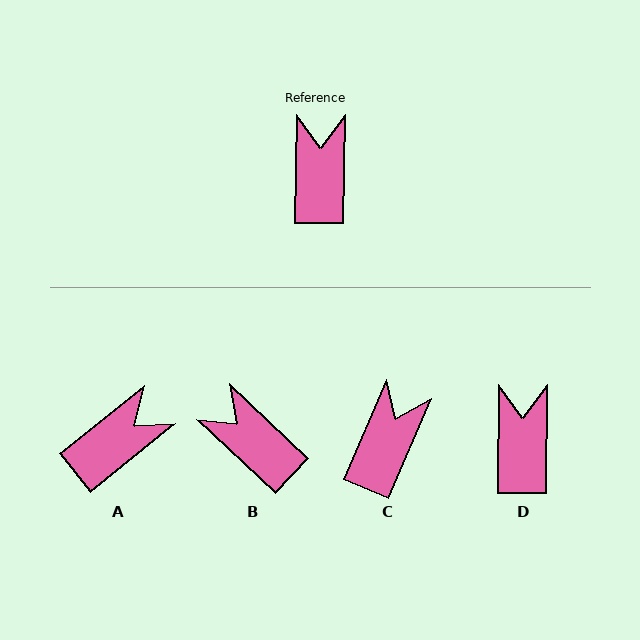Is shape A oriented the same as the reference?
No, it is off by about 51 degrees.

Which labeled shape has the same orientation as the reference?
D.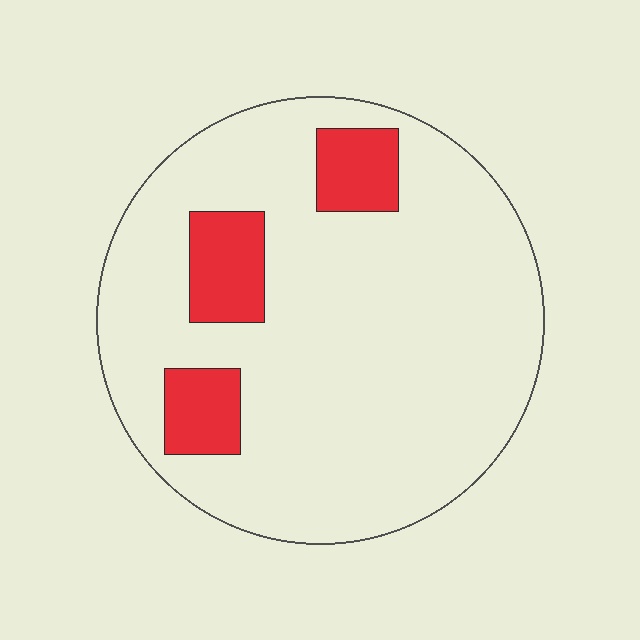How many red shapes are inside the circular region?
3.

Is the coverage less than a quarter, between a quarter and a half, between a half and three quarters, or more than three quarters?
Less than a quarter.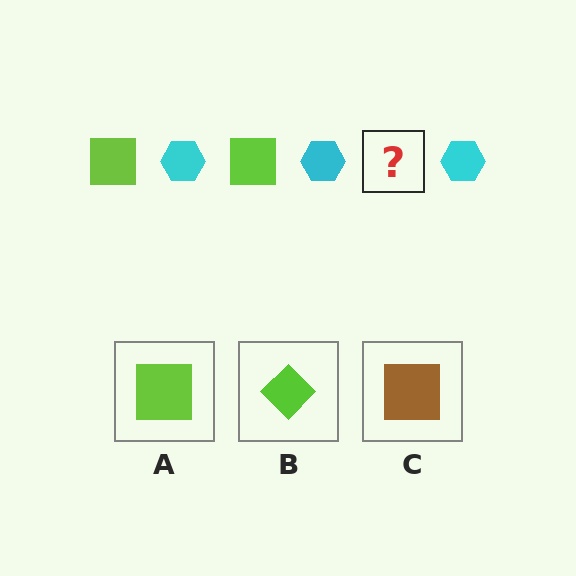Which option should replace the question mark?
Option A.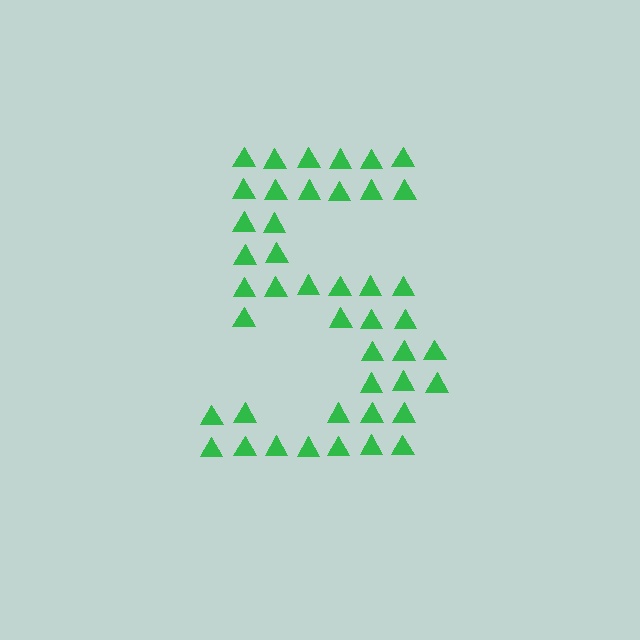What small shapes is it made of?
It is made of small triangles.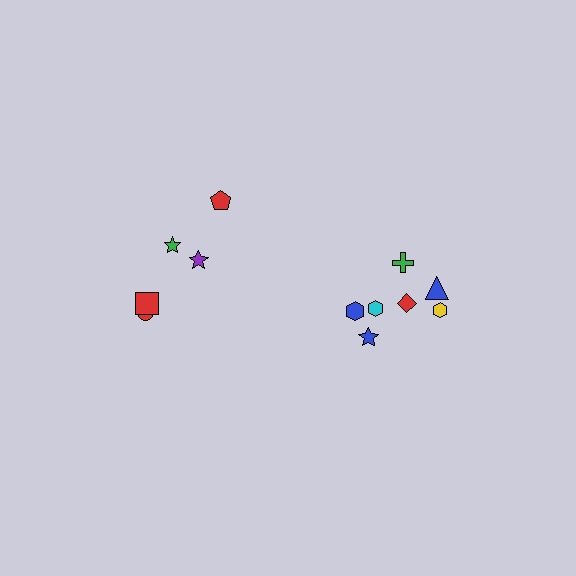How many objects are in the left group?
There are 5 objects.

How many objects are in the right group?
There are 7 objects.